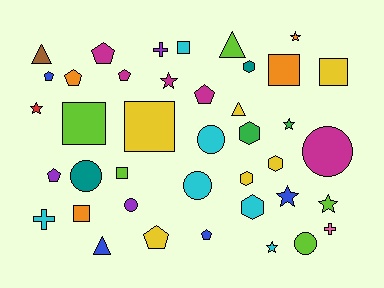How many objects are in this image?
There are 40 objects.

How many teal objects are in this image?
There are 2 teal objects.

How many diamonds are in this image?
There are no diamonds.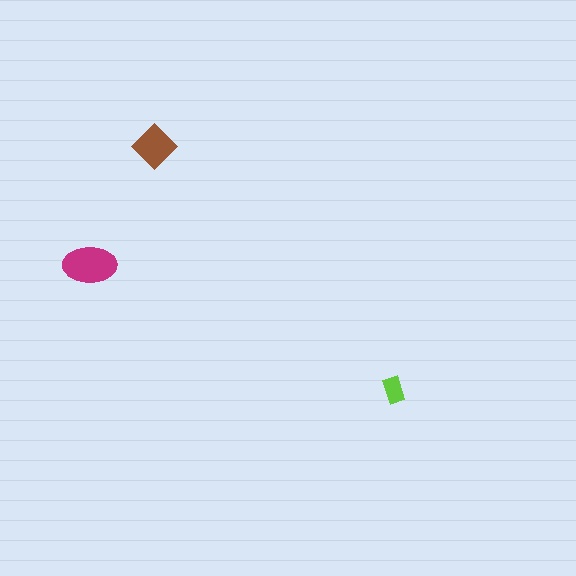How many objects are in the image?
There are 3 objects in the image.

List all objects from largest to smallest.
The magenta ellipse, the brown diamond, the lime rectangle.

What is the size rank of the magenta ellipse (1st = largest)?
1st.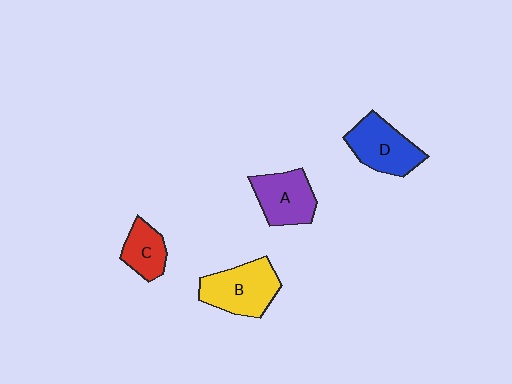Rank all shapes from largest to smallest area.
From largest to smallest: B (yellow), D (blue), A (purple), C (red).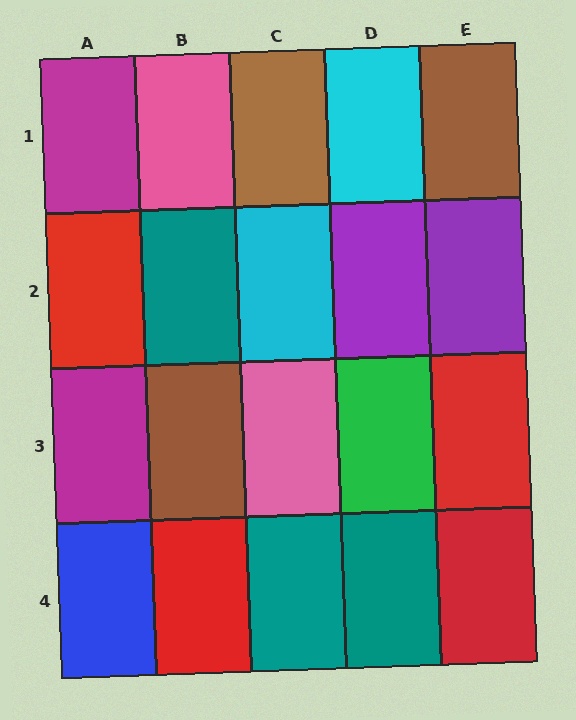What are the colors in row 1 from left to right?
Magenta, pink, brown, cyan, brown.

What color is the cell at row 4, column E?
Red.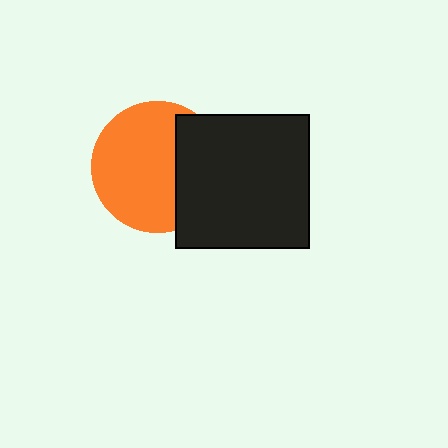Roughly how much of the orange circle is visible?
Most of it is visible (roughly 68%).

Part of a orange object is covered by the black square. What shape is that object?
It is a circle.